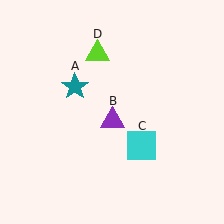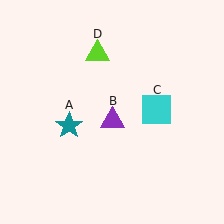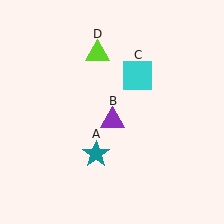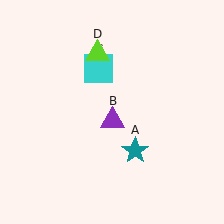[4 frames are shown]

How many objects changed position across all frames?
2 objects changed position: teal star (object A), cyan square (object C).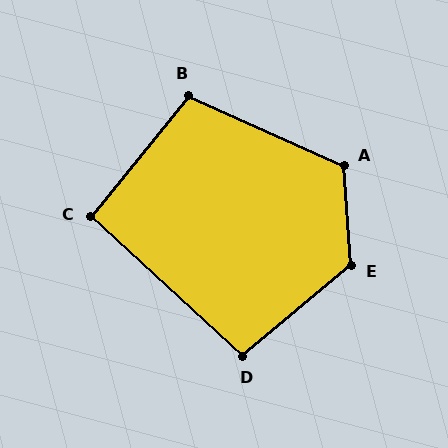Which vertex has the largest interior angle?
E, at approximately 126 degrees.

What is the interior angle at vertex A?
Approximately 118 degrees (obtuse).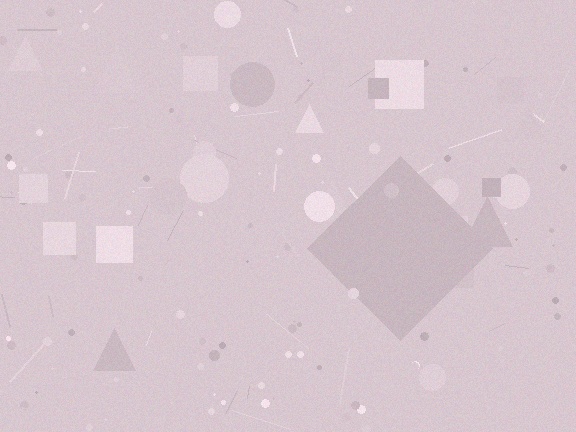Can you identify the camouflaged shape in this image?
The camouflaged shape is a diamond.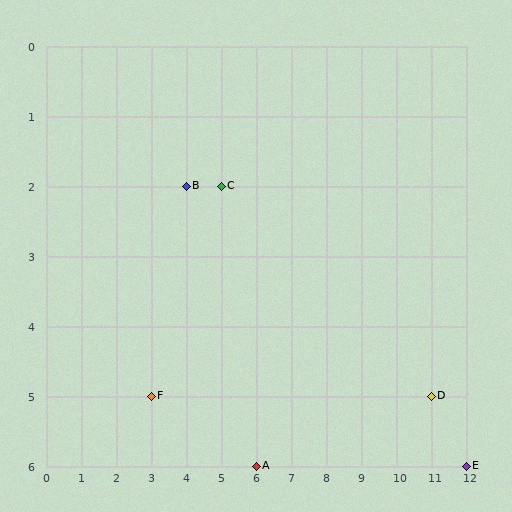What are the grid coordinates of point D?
Point D is at grid coordinates (11, 5).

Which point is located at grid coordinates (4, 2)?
Point B is at (4, 2).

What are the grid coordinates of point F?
Point F is at grid coordinates (3, 5).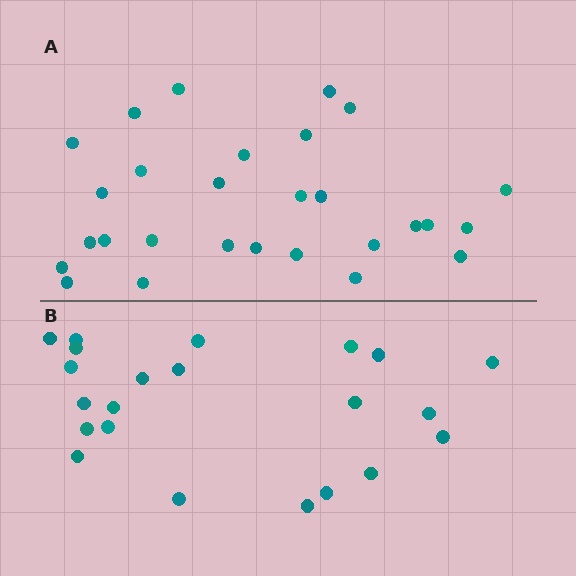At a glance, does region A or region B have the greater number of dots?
Region A (the top region) has more dots.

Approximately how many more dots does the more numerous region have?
Region A has about 6 more dots than region B.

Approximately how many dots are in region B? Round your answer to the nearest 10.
About 20 dots. (The exact count is 22, which rounds to 20.)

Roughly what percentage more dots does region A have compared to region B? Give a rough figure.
About 25% more.